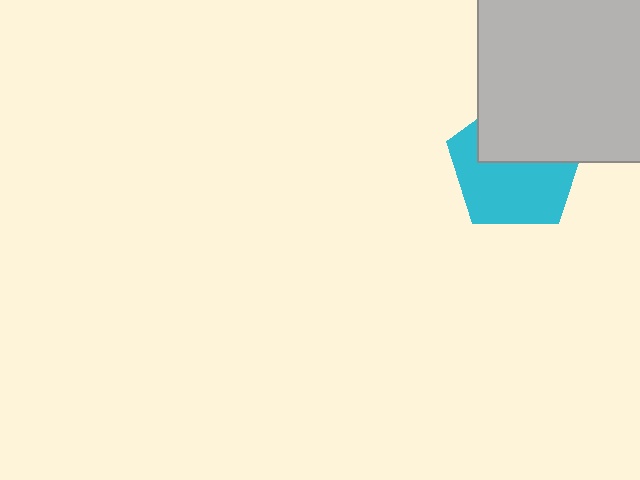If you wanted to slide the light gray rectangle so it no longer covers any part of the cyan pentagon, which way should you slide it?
Slide it up — that is the most direct way to separate the two shapes.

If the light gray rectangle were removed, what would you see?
You would see the complete cyan pentagon.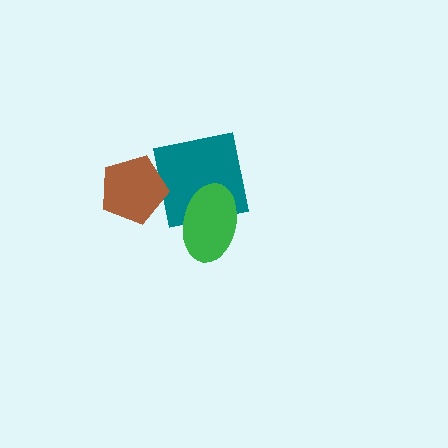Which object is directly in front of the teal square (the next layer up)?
The green ellipse is directly in front of the teal square.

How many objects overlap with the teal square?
2 objects overlap with the teal square.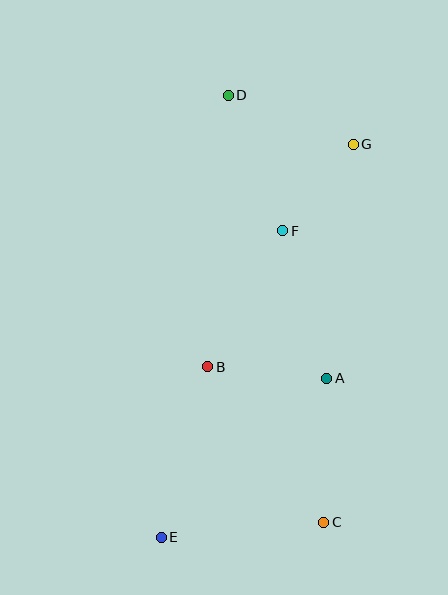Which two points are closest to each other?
Points F and G are closest to each other.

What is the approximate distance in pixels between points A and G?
The distance between A and G is approximately 236 pixels.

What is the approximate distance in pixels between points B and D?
The distance between B and D is approximately 272 pixels.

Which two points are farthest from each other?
Points D and E are farthest from each other.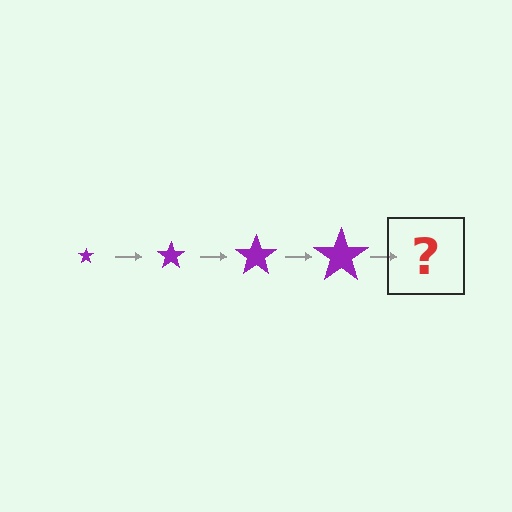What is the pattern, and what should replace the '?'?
The pattern is that the star gets progressively larger each step. The '?' should be a purple star, larger than the previous one.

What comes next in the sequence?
The next element should be a purple star, larger than the previous one.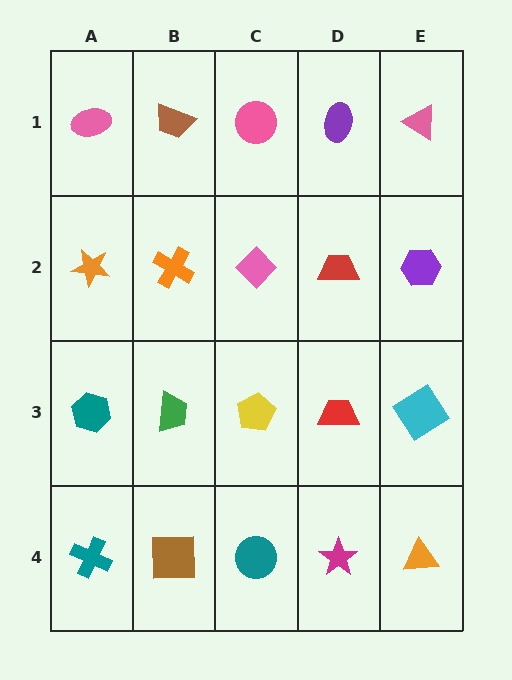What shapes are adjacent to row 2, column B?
A brown trapezoid (row 1, column B), a green trapezoid (row 3, column B), an orange star (row 2, column A), a pink diamond (row 2, column C).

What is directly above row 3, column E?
A purple hexagon.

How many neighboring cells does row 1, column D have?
3.